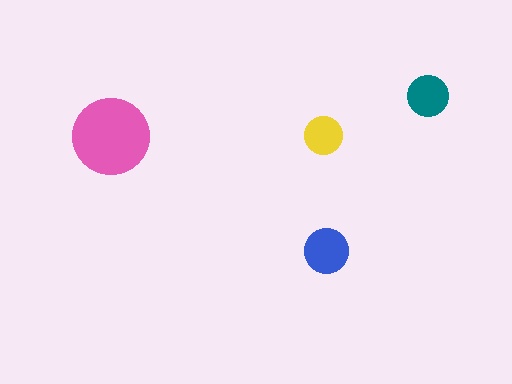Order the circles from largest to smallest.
the pink one, the blue one, the teal one, the yellow one.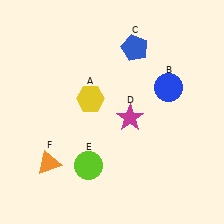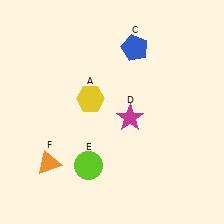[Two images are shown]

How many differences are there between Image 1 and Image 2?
There is 1 difference between the two images.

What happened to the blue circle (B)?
The blue circle (B) was removed in Image 2. It was in the top-right area of Image 1.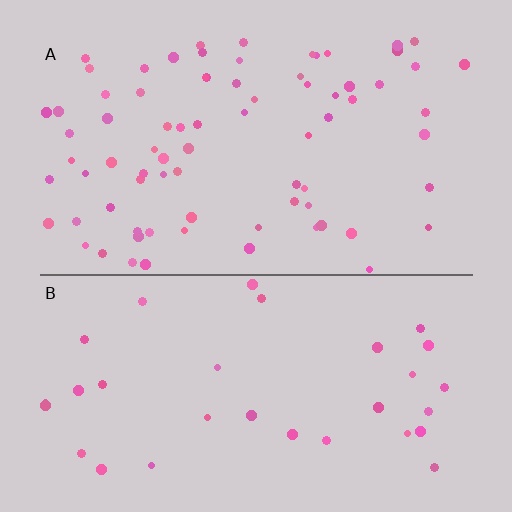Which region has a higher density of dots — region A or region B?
A (the top).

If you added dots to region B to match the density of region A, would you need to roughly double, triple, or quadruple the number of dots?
Approximately double.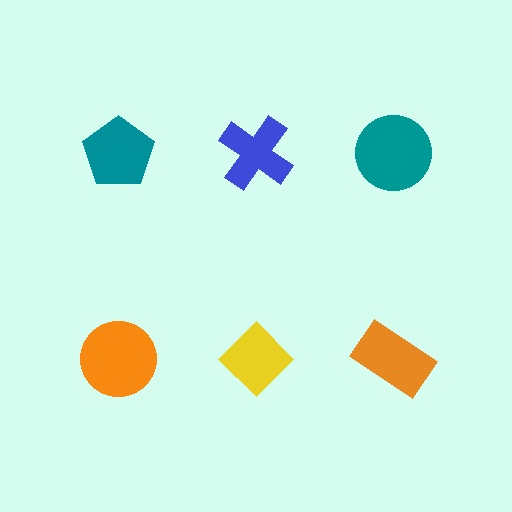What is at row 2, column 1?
An orange circle.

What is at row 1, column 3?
A teal circle.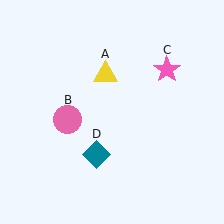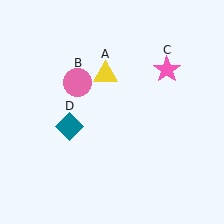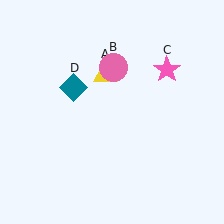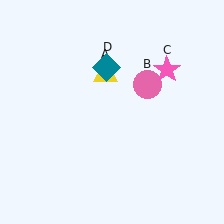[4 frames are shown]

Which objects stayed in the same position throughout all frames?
Yellow triangle (object A) and pink star (object C) remained stationary.